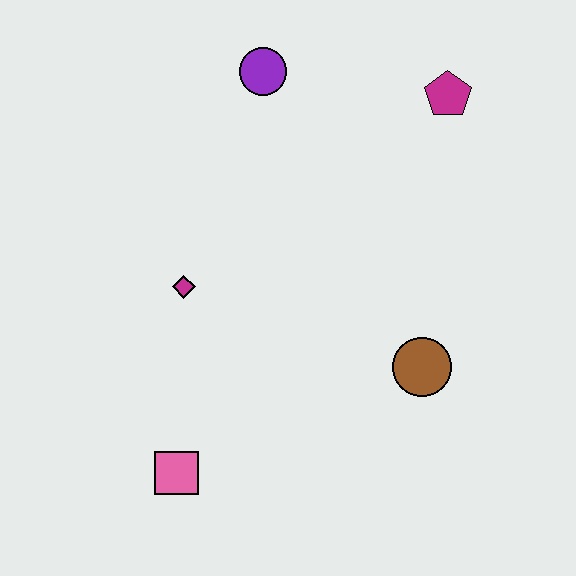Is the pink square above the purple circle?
No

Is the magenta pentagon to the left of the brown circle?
No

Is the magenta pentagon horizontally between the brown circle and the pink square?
No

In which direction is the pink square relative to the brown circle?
The pink square is to the left of the brown circle.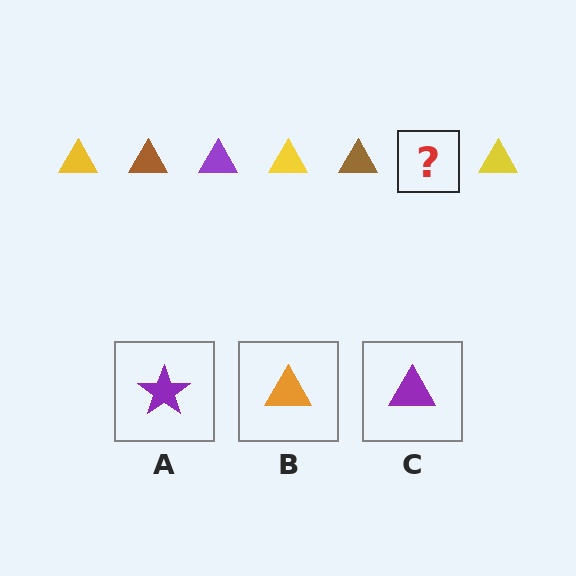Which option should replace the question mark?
Option C.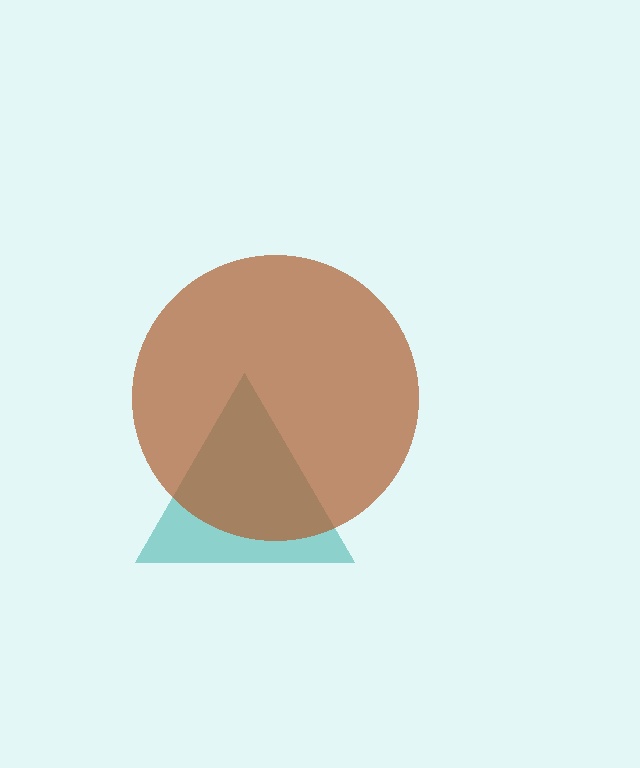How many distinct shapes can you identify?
There are 2 distinct shapes: a teal triangle, a brown circle.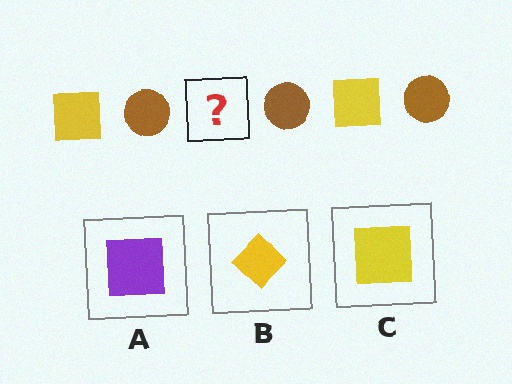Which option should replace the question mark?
Option C.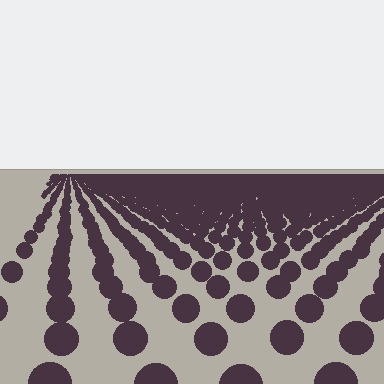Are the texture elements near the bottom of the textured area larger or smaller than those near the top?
Larger. Near the bottom, elements are closer to the viewer and appear at a bigger on-screen size.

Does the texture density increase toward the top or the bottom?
Density increases toward the top.